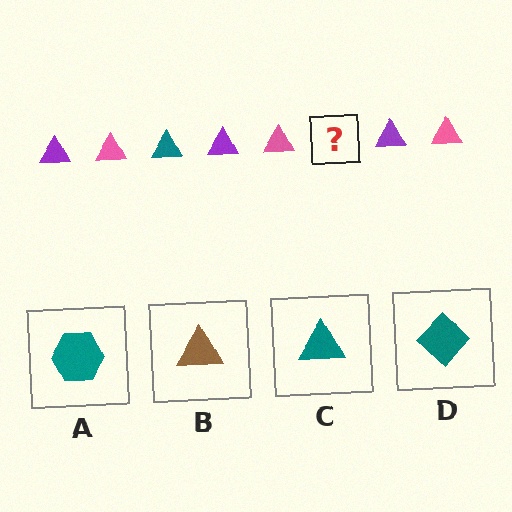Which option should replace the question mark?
Option C.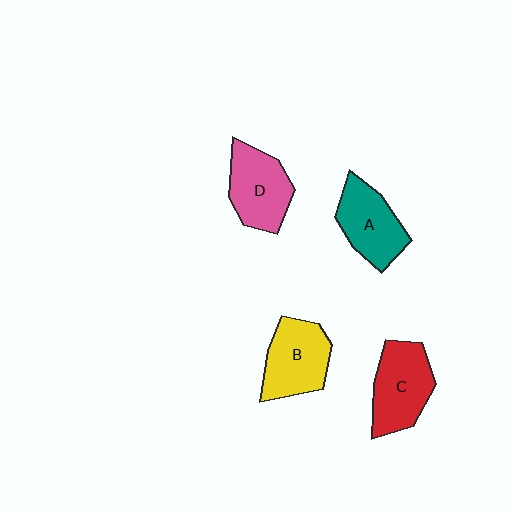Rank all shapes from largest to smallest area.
From largest to smallest: C (red), B (yellow), D (pink), A (teal).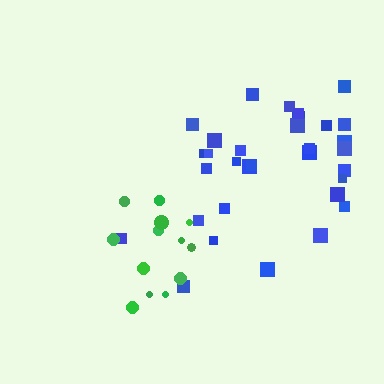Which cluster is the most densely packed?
Green.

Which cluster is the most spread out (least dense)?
Blue.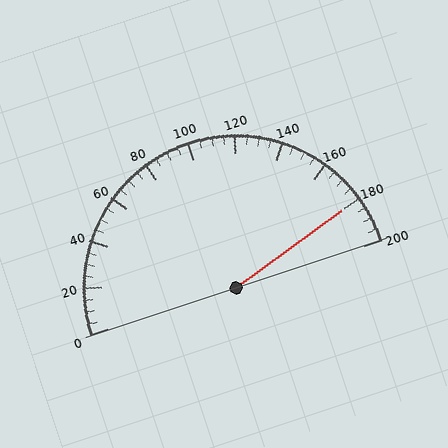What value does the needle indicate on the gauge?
The needle indicates approximately 180.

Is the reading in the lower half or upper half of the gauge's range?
The reading is in the upper half of the range (0 to 200).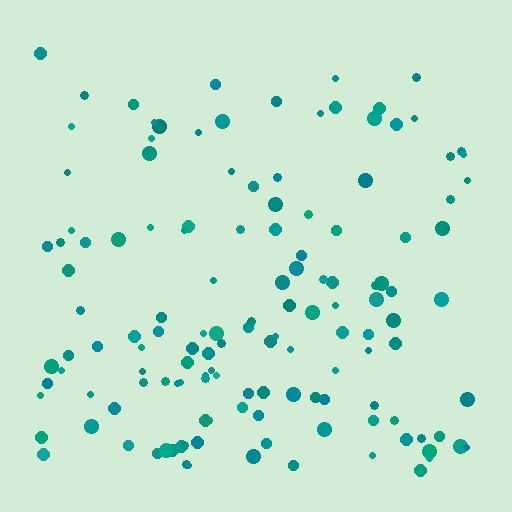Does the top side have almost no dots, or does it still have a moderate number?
Still a moderate number, just noticeably fewer than the bottom.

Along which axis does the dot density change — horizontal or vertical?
Vertical.